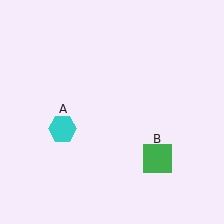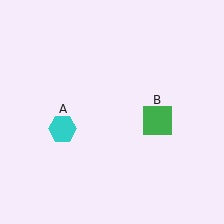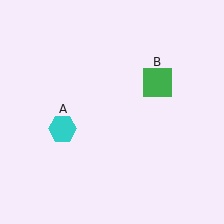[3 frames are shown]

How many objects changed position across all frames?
1 object changed position: green square (object B).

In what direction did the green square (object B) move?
The green square (object B) moved up.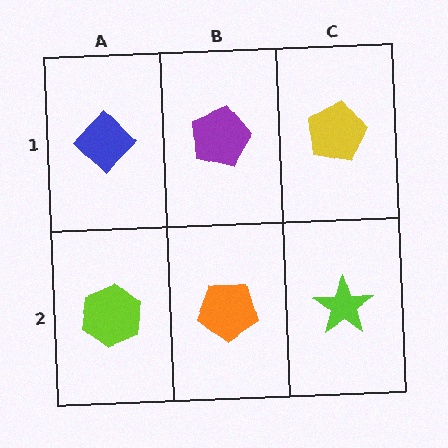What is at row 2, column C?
A lime star.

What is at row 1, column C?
A yellow pentagon.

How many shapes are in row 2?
3 shapes.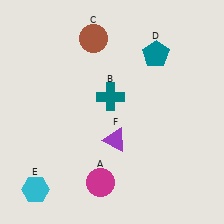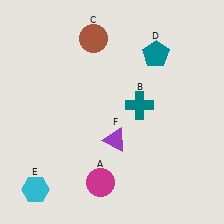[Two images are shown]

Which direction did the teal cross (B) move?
The teal cross (B) moved right.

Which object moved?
The teal cross (B) moved right.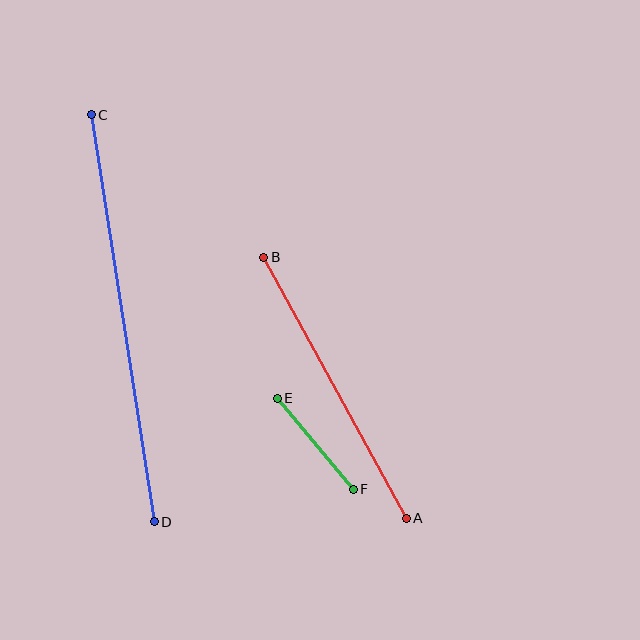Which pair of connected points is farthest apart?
Points C and D are farthest apart.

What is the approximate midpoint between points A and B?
The midpoint is at approximately (335, 388) pixels.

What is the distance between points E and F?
The distance is approximately 119 pixels.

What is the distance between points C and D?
The distance is approximately 412 pixels.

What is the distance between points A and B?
The distance is approximately 297 pixels.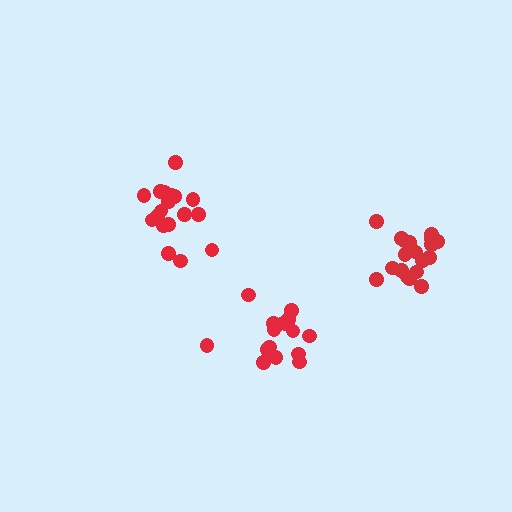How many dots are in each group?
Group 1: 18 dots, Group 2: 20 dots, Group 3: 17 dots (55 total).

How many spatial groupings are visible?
There are 3 spatial groupings.